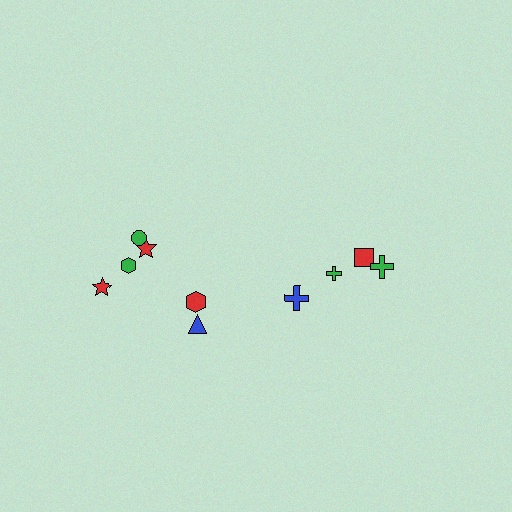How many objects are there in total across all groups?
There are 10 objects.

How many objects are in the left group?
There are 6 objects.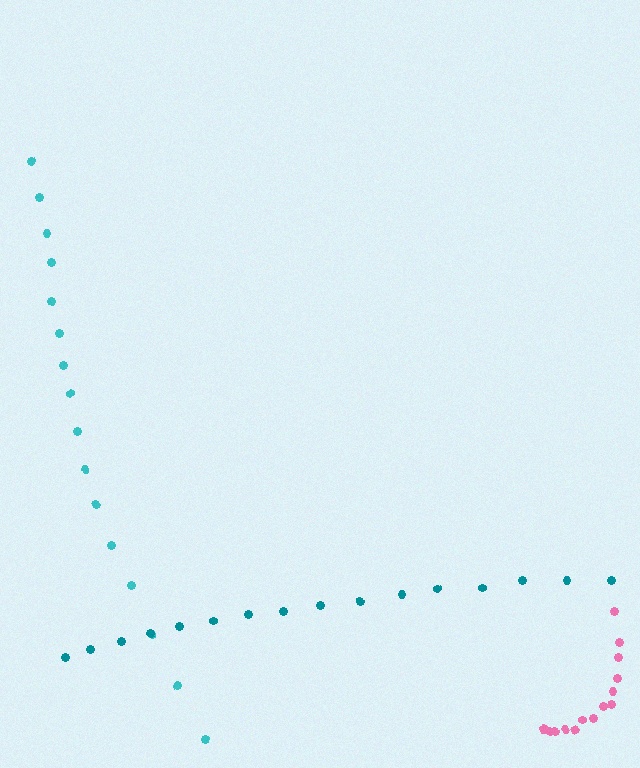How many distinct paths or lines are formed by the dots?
There are 3 distinct paths.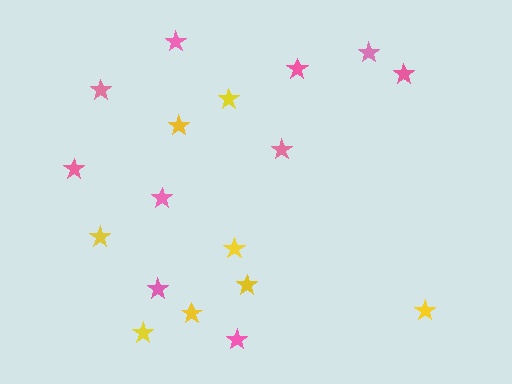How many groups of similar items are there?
There are 2 groups: one group of pink stars (10) and one group of yellow stars (8).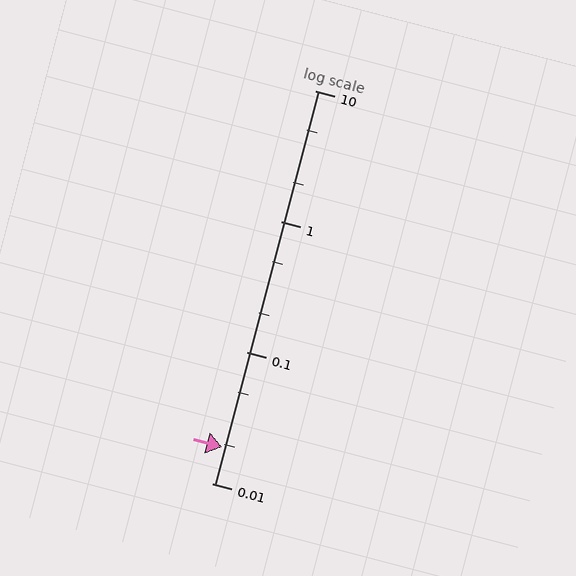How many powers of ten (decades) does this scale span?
The scale spans 3 decades, from 0.01 to 10.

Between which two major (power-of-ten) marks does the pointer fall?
The pointer is between 0.01 and 0.1.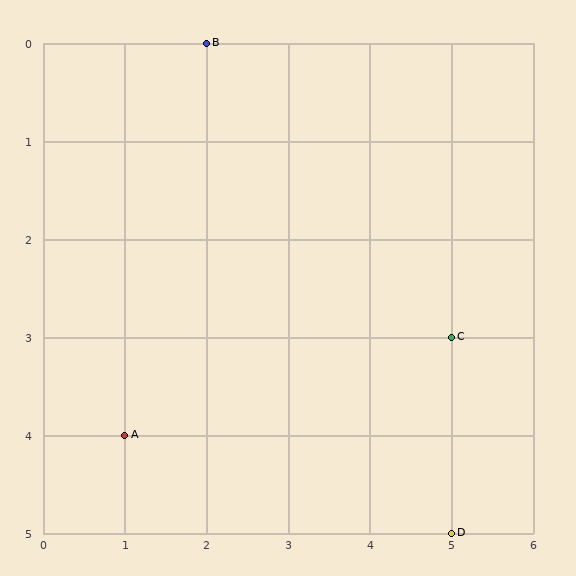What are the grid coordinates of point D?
Point D is at grid coordinates (5, 5).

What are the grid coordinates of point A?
Point A is at grid coordinates (1, 4).